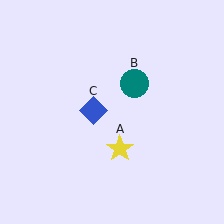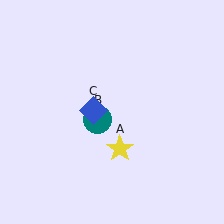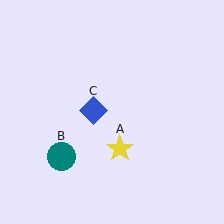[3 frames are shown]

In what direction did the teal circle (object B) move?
The teal circle (object B) moved down and to the left.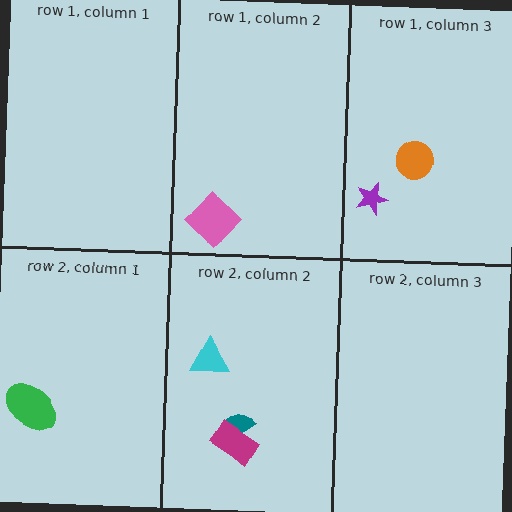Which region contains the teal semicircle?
The row 2, column 2 region.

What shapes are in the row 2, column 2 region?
The teal semicircle, the magenta rectangle, the cyan triangle.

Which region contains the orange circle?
The row 1, column 3 region.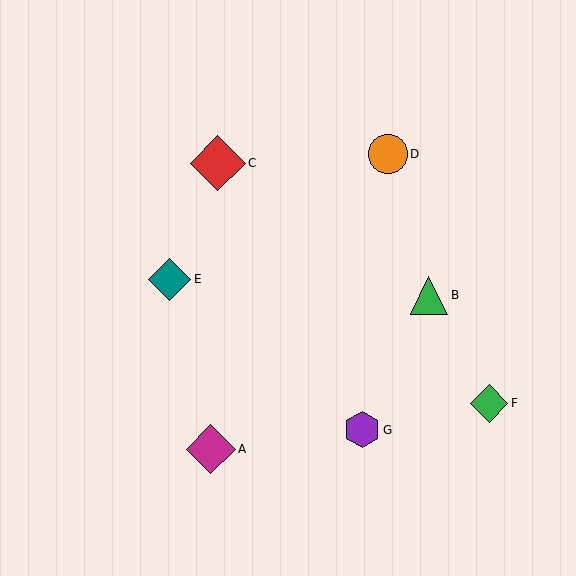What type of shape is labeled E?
Shape E is a teal diamond.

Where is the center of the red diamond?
The center of the red diamond is at (218, 163).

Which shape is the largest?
The red diamond (labeled C) is the largest.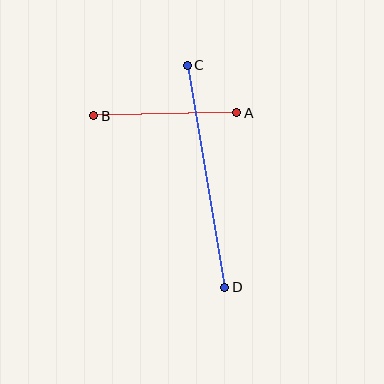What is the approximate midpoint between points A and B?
The midpoint is at approximately (165, 114) pixels.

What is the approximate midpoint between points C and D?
The midpoint is at approximately (206, 176) pixels.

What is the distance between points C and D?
The distance is approximately 225 pixels.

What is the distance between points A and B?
The distance is approximately 143 pixels.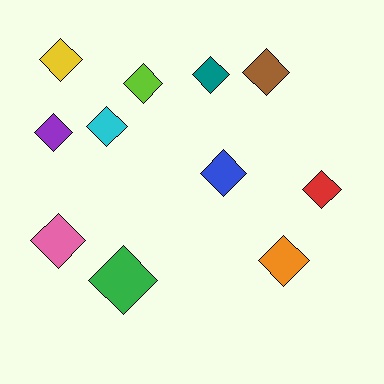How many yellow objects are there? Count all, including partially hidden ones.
There is 1 yellow object.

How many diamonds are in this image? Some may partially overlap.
There are 11 diamonds.